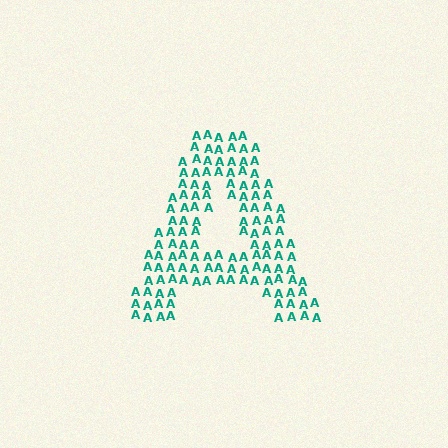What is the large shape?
The large shape is the letter A.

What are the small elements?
The small elements are letter A's.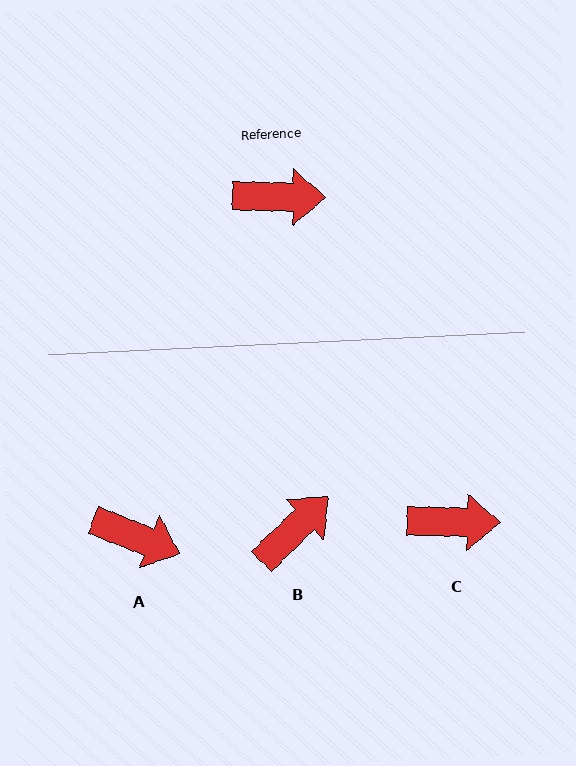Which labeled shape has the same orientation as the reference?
C.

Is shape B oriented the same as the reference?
No, it is off by about 45 degrees.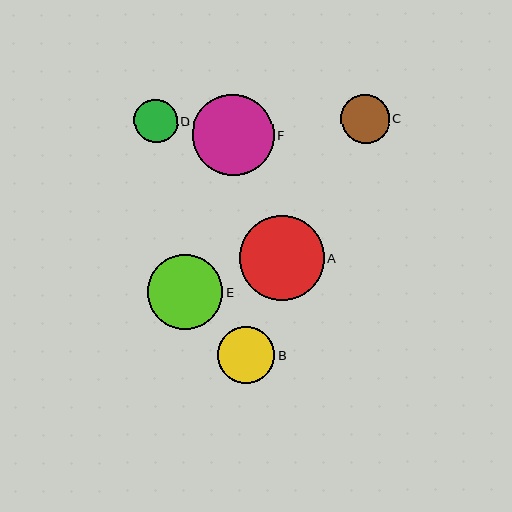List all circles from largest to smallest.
From largest to smallest: A, F, E, B, C, D.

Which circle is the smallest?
Circle D is the smallest with a size of approximately 44 pixels.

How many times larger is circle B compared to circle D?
Circle B is approximately 1.3 times the size of circle D.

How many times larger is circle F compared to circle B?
Circle F is approximately 1.4 times the size of circle B.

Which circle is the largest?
Circle A is the largest with a size of approximately 85 pixels.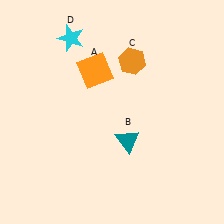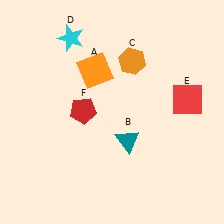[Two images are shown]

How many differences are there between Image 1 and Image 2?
There are 2 differences between the two images.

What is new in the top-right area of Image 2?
A red square (E) was added in the top-right area of Image 2.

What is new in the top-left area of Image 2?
A red pentagon (F) was added in the top-left area of Image 2.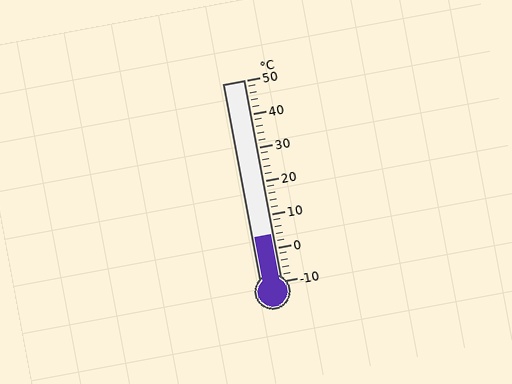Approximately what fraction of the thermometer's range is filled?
The thermometer is filled to approximately 25% of its range.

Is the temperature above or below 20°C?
The temperature is below 20°C.